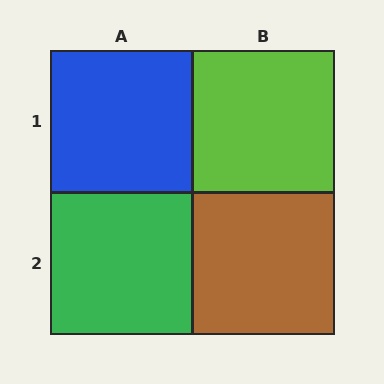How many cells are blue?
1 cell is blue.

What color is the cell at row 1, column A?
Blue.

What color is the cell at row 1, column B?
Lime.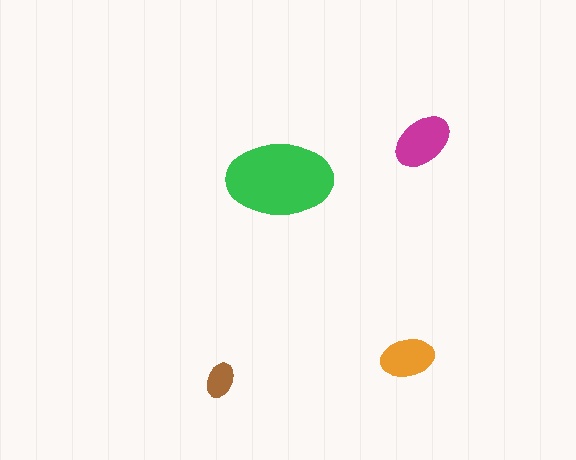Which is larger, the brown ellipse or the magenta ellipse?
The magenta one.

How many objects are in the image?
There are 4 objects in the image.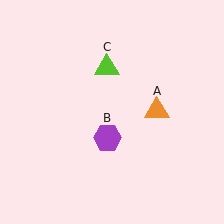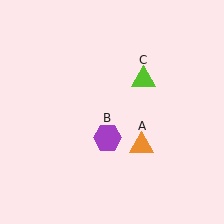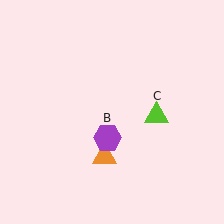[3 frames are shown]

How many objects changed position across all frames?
2 objects changed position: orange triangle (object A), lime triangle (object C).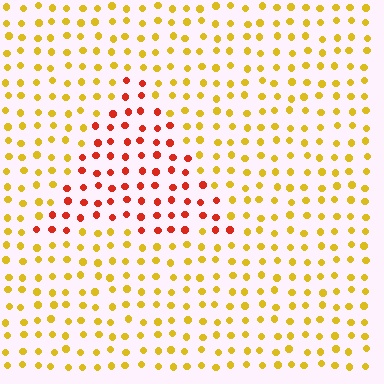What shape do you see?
I see a triangle.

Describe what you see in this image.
The image is filled with small yellow elements in a uniform arrangement. A triangle-shaped region is visible where the elements are tinted to a slightly different hue, forming a subtle color boundary.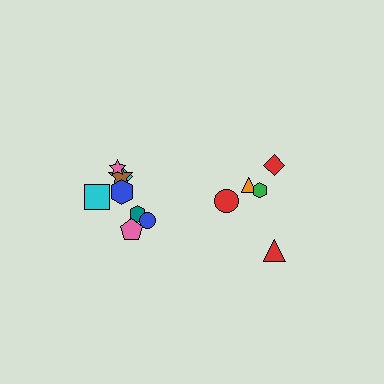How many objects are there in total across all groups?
There are 13 objects.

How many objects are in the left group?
There are 8 objects.